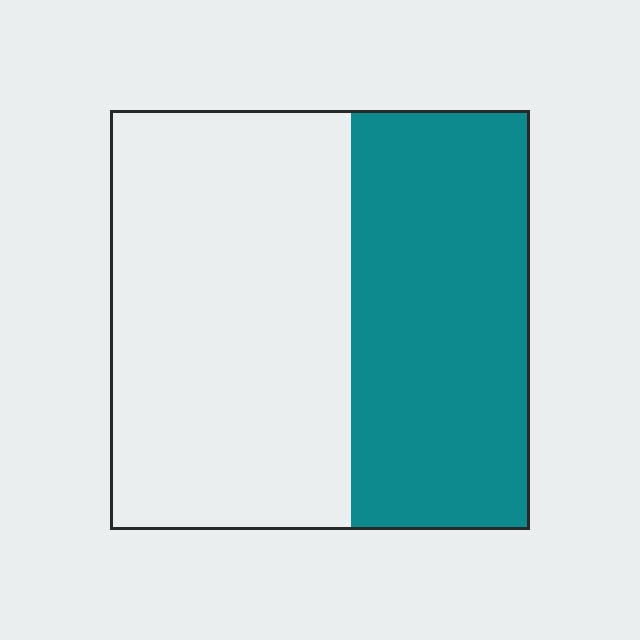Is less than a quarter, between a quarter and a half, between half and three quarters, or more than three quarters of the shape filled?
Between a quarter and a half.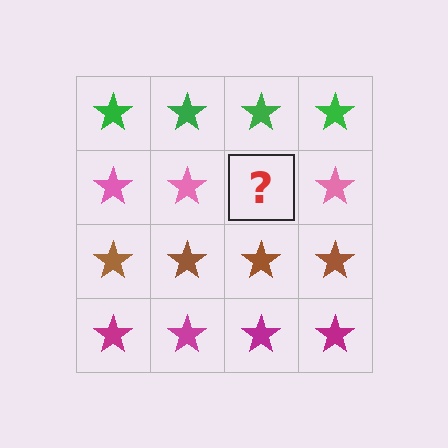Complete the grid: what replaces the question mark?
The question mark should be replaced with a pink star.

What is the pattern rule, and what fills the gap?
The rule is that each row has a consistent color. The gap should be filled with a pink star.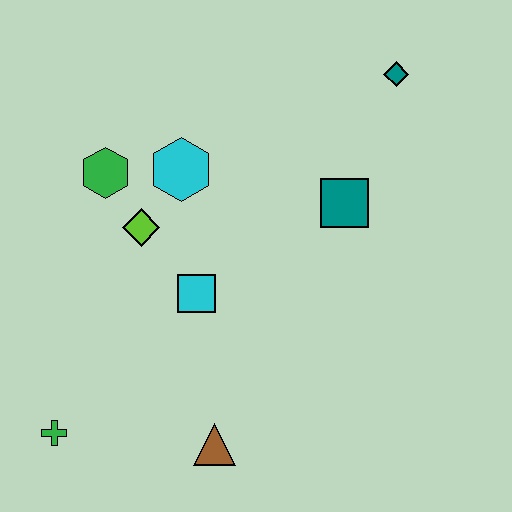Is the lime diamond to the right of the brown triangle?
No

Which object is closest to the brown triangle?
The cyan square is closest to the brown triangle.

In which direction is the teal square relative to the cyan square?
The teal square is to the right of the cyan square.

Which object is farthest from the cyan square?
The teal diamond is farthest from the cyan square.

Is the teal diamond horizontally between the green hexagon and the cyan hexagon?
No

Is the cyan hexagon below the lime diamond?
No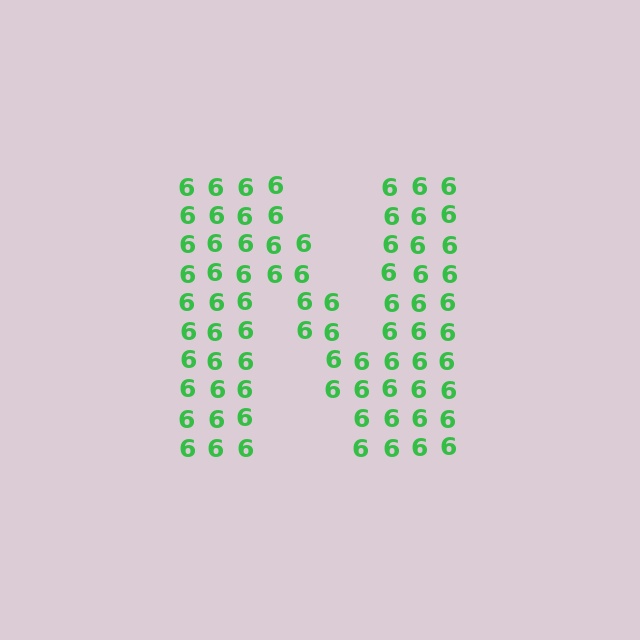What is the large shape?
The large shape is the letter N.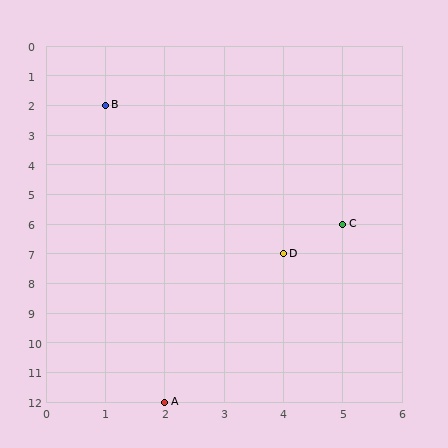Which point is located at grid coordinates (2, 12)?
Point A is at (2, 12).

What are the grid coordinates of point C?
Point C is at grid coordinates (5, 6).